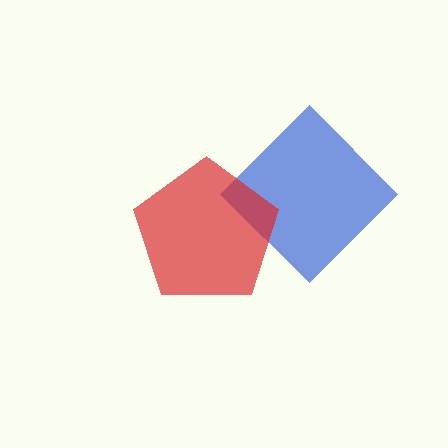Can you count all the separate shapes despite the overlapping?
Yes, there are 2 separate shapes.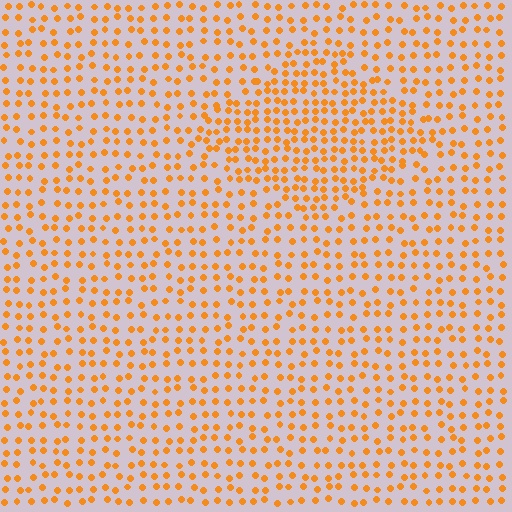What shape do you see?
I see a diamond.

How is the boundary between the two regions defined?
The boundary is defined by a change in element density (approximately 1.6x ratio). All elements are the same color, size, and shape.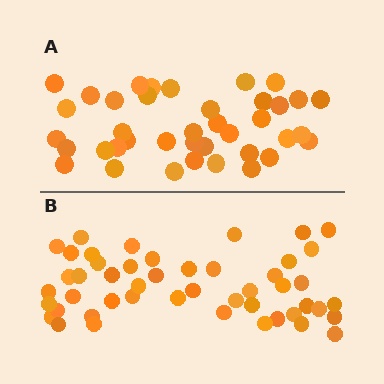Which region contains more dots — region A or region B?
Region B (the bottom region) has more dots.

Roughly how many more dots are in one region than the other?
Region B has roughly 8 or so more dots than region A.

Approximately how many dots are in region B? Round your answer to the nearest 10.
About 50 dots. (The exact count is 48, which rounds to 50.)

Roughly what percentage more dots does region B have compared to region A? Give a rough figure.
About 25% more.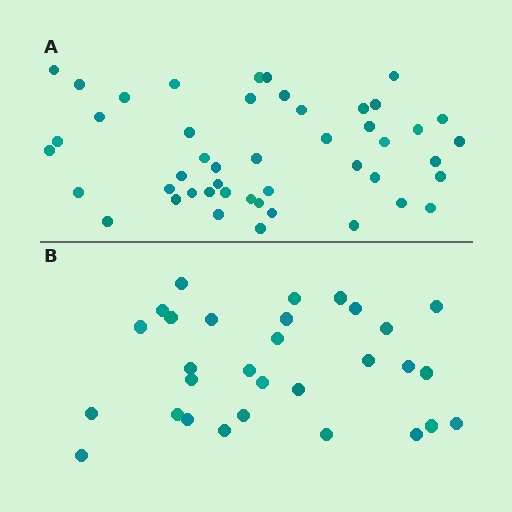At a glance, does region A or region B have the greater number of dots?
Region A (the top region) has more dots.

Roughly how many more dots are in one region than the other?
Region A has approximately 15 more dots than region B.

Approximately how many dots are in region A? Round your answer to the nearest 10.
About 50 dots. (The exact count is 47, which rounds to 50.)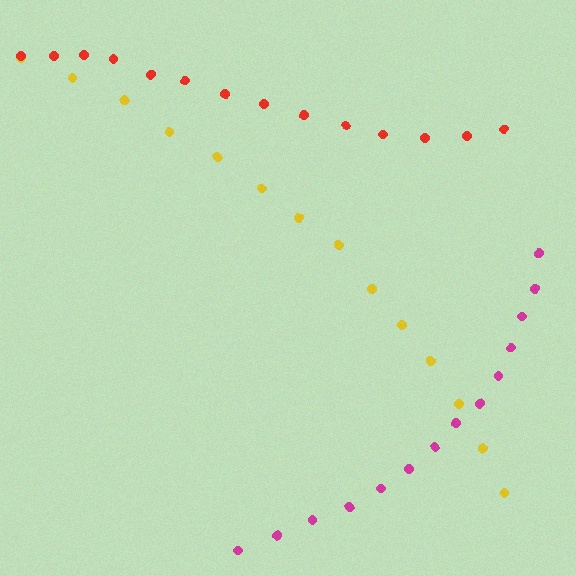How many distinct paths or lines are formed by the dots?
There are 3 distinct paths.